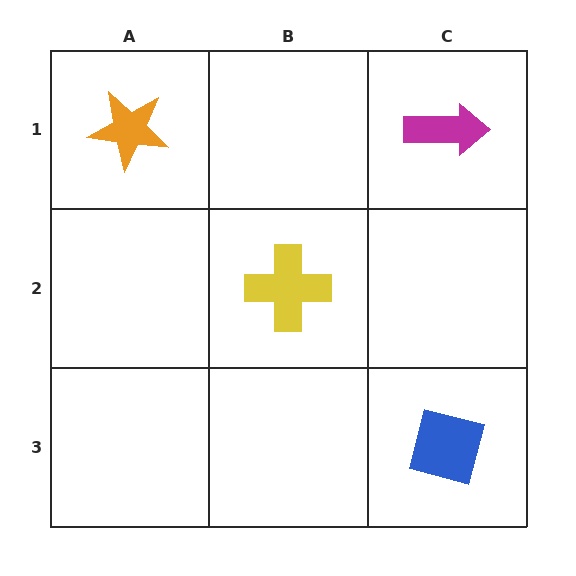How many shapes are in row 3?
1 shape.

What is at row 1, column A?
An orange star.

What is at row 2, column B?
A yellow cross.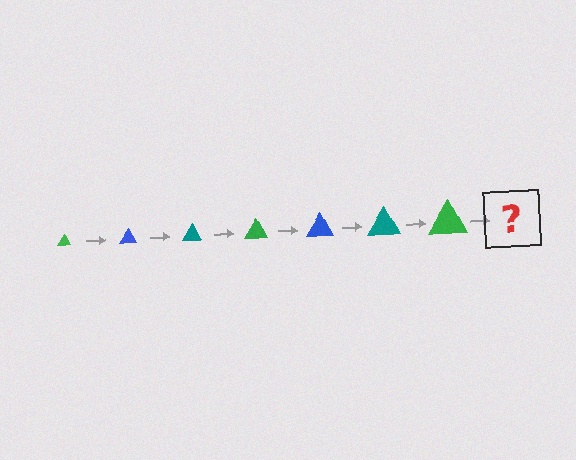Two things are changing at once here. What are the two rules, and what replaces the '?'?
The two rules are that the triangle grows larger each step and the color cycles through green, blue, and teal. The '?' should be a blue triangle, larger than the previous one.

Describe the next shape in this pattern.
It should be a blue triangle, larger than the previous one.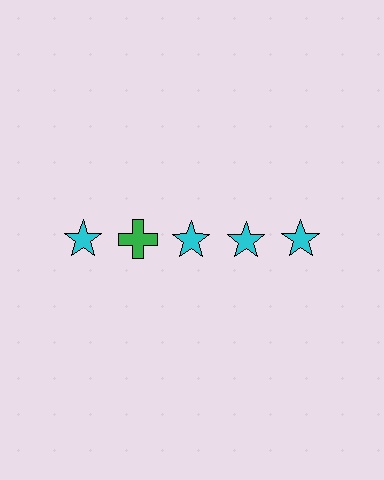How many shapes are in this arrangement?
There are 5 shapes arranged in a grid pattern.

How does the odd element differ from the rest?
It differs in both color (green instead of cyan) and shape (cross instead of star).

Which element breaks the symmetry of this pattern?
The green cross in the top row, second from left column breaks the symmetry. All other shapes are cyan stars.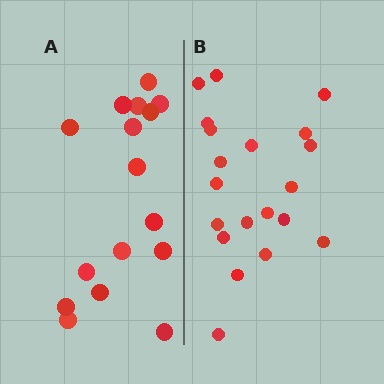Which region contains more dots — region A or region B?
Region B (the right region) has more dots.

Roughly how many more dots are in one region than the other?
Region B has about 4 more dots than region A.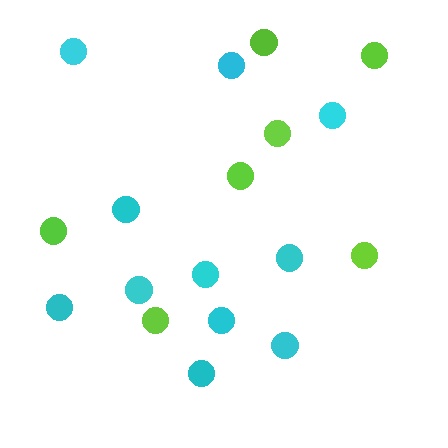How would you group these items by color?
There are 2 groups: one group of cyan circles (11) and one group of lime circles (7).